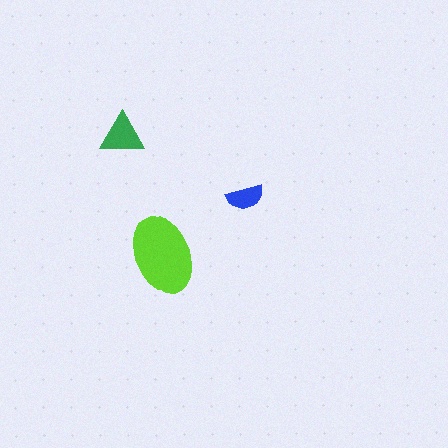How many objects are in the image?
There are 3 objects in the image.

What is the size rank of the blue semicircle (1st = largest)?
3rd.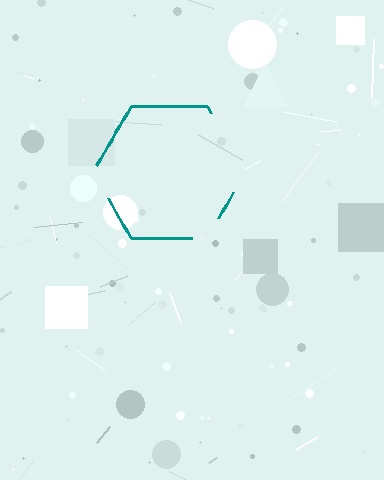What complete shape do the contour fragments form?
The contour fragments form a hexagon.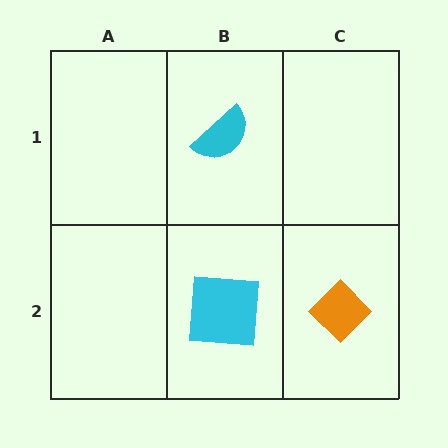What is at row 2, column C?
An orange diamond.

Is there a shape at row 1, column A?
No, that cell is empty.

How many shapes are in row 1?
1 shape.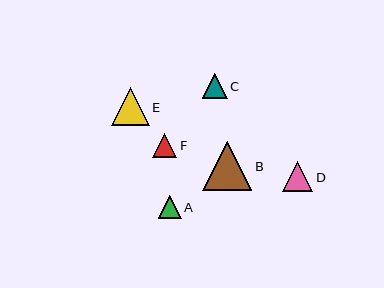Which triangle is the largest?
Triangle B is the largest with a size of approximately 49 pixels.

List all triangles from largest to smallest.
From largest to smallest: B, E, D, C, F, A.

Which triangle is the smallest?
Triangle A is the smallest with a size of approximately 23 pixels.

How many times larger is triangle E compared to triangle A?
Triangle E is approximately 1.7 times the size of triangle A.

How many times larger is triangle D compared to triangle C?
Triangle D is approximately 1.2 times the size of triangle C.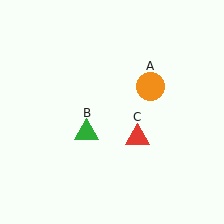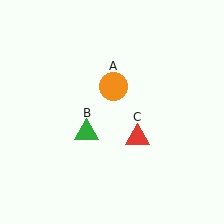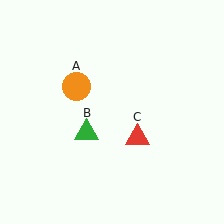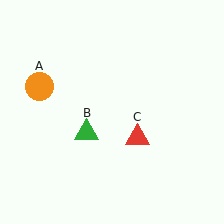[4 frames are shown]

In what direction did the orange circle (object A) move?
The orange circle (object A) moved left.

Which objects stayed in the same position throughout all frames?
Green triangle (object B) and red triangle (object C) remained stationary.